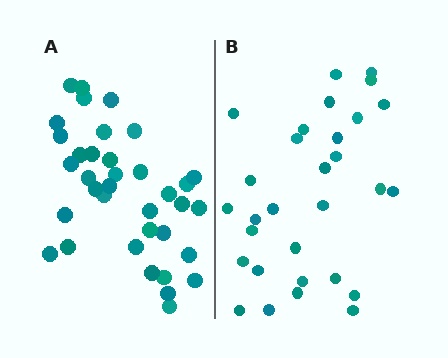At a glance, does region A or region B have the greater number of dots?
Region A (the left region) has more dots.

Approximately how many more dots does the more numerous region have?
Region A has about 6 more dots than region B.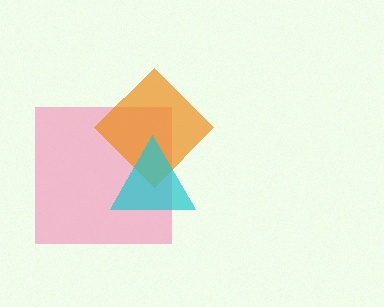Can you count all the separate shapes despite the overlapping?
Yes, there are 3 separate shapes.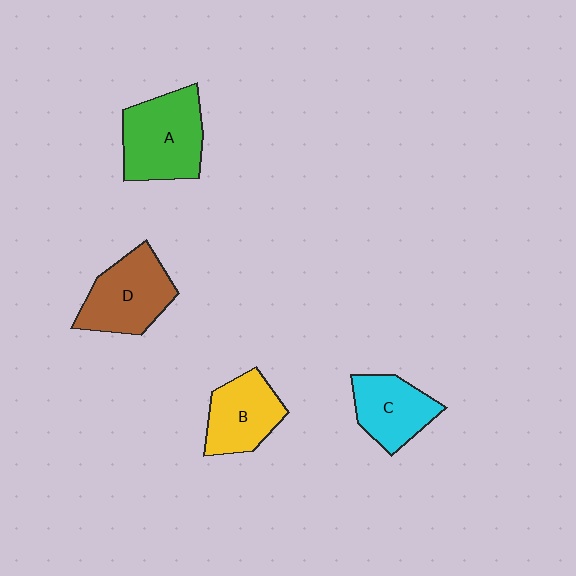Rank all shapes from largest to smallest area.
From largest to smallest: A (green), D (brown), B (yellow), C (cyan).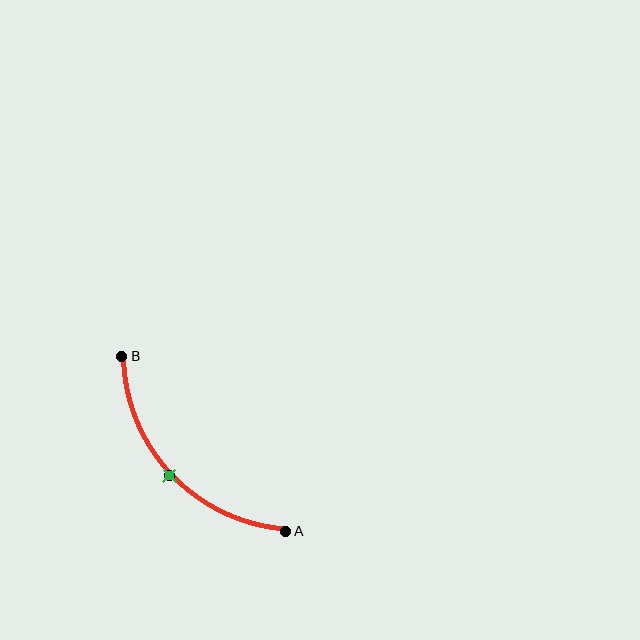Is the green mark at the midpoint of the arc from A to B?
Yes. The green mark lies on the arc at equal arc-length from both A and B — it is the arc midpoint.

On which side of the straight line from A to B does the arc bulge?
The arc bulges below and to the left of the straight line connecting A and B.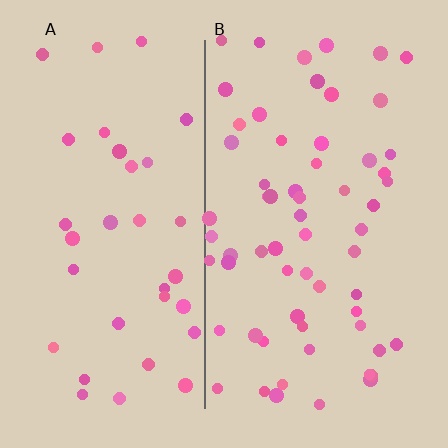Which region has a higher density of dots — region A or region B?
B (the right).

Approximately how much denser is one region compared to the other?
Approximately 1.8× — region B over region A.